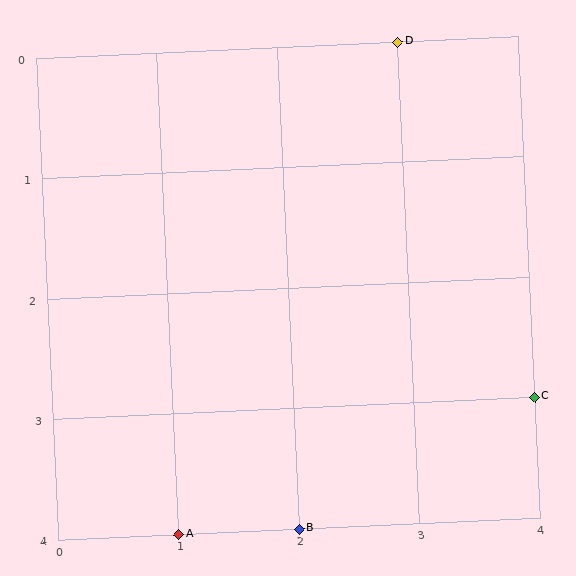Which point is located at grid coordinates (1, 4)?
Point A is at (1, 4).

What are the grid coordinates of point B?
Point B is at grid coordinates (2, 4).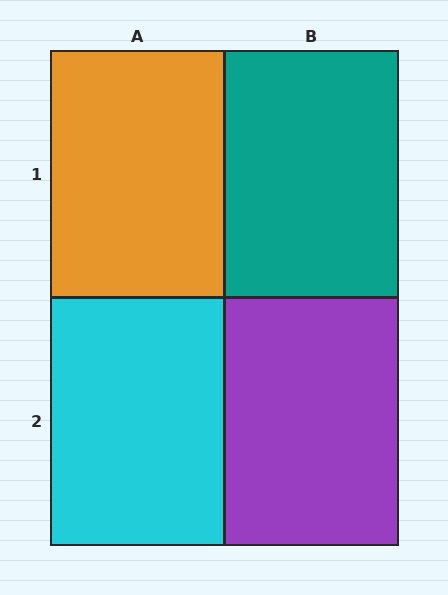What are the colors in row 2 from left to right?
Cyan, purple.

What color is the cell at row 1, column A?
Orange.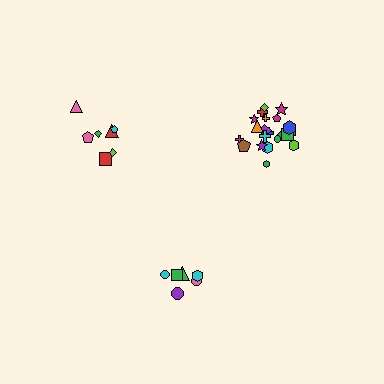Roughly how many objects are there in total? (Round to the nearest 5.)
Roughly 35 objects in total.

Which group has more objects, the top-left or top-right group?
The top-right group.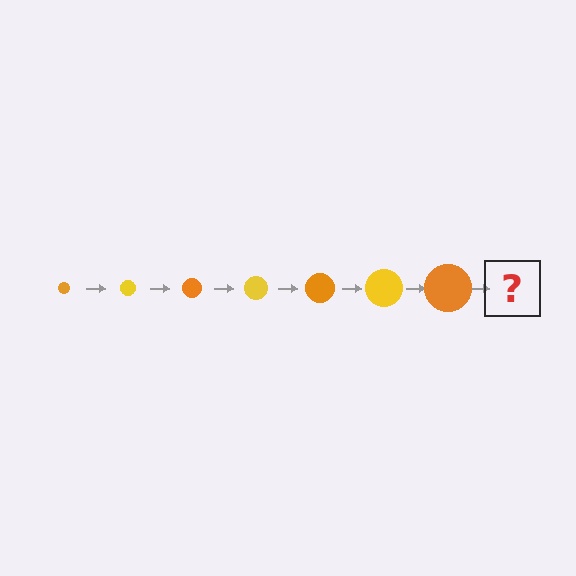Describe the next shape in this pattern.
It should be a yellow circle, larger than the previous one.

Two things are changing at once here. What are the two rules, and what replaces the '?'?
The two rules are that the circle grows larger each step and the color cycles through orange and yellow. The '?' should be a yellow circle, larger than the previous one.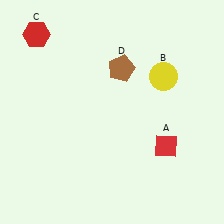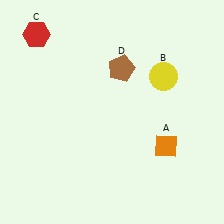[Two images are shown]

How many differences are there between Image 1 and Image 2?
There is 1 difference between the two images.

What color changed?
The diamond (A) changed from red in Image 1 to orange in Image 2.